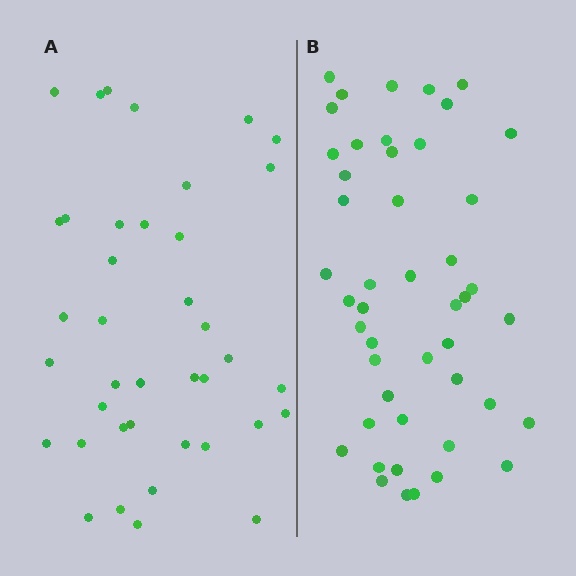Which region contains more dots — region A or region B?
Region B (the right region) has more dots.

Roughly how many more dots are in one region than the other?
Region B has roughly 8 or so more dots than region A.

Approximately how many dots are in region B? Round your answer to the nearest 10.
About 50 dots. (The exact count is 47, which rounds to 50.)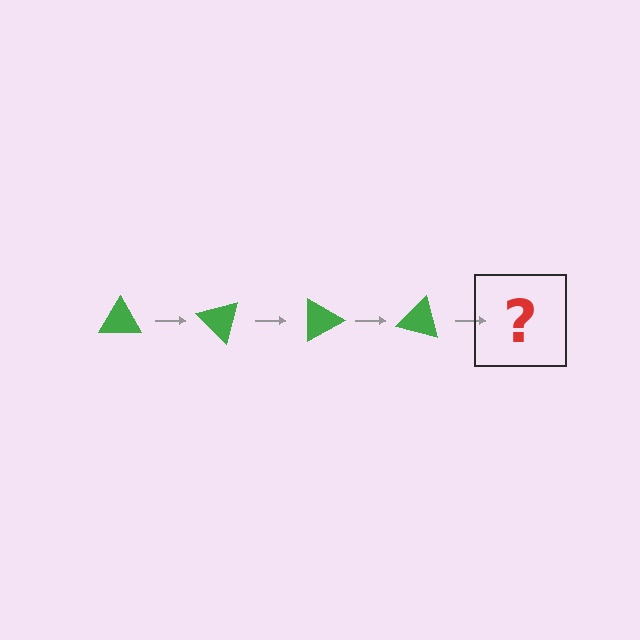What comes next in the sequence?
The next element should be a green triangle rotated 180 degrees.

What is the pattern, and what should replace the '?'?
The pattern is that the triangle rotates 45 degrees each step. The '?' should be a green triangle rotated 180 degrees.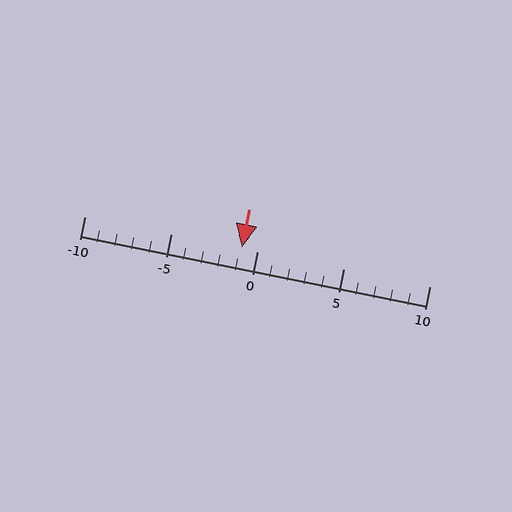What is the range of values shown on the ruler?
The ruler shows values from -10 to 10.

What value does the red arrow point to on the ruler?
The red arrow points to approximately -1.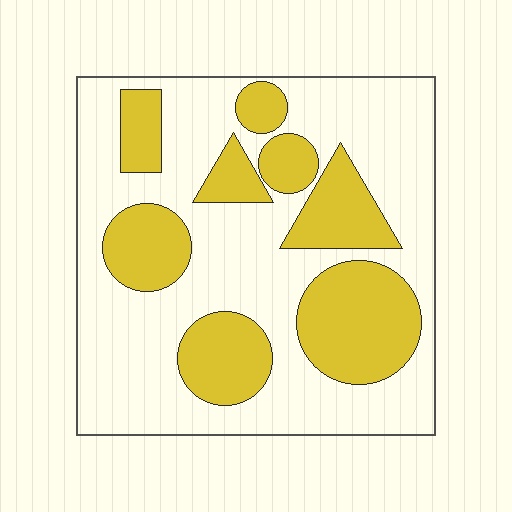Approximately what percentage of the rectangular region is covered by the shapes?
Approximately 35%.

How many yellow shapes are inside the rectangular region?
8.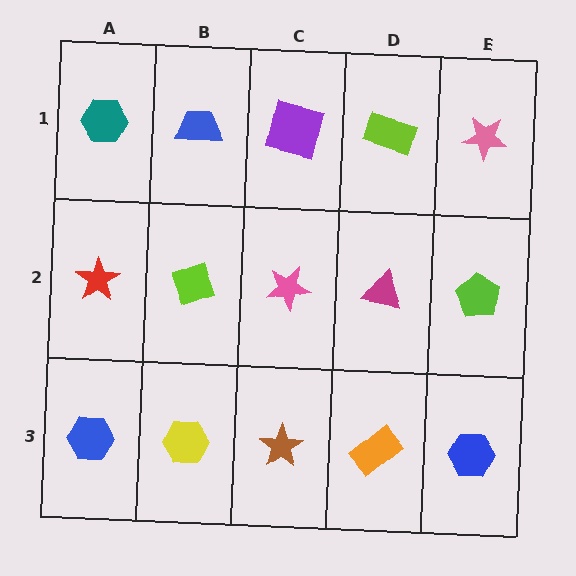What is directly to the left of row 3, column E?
An orange rectangle.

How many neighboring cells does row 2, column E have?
3.